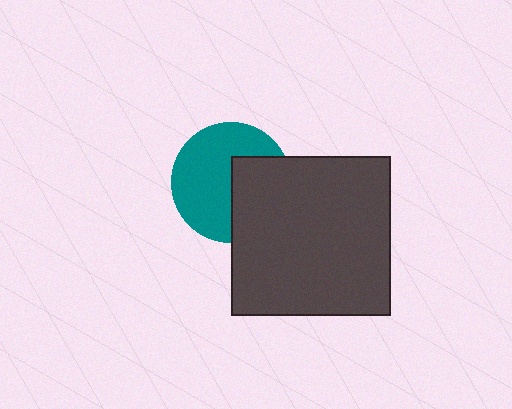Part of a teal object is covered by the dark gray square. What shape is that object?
It is a circle.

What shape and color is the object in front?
The object in front is a dark gray square.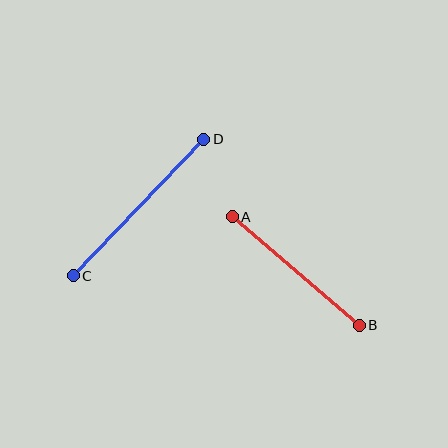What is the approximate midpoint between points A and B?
The midpoint is at approximately (296, 271) pixels.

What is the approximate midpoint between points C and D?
The midpoint is at approximately (139, 208) pixels.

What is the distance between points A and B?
The distance is approximately 167 pixels.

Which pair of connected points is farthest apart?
Points C and D are farthest apart.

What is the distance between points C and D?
The distance is approximately 188 pixels.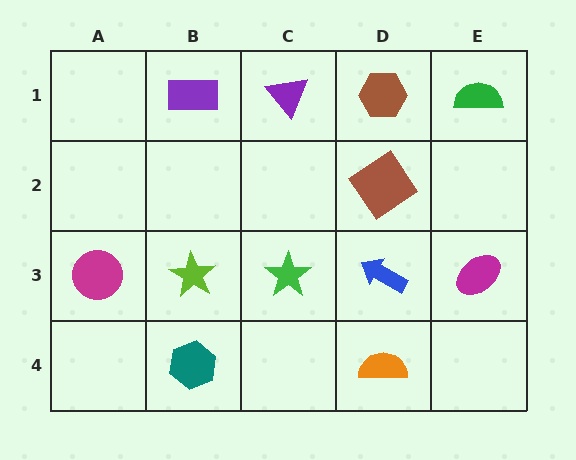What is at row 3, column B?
A lime star.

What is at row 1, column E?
A green semicircle.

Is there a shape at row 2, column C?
No, that cell is empty.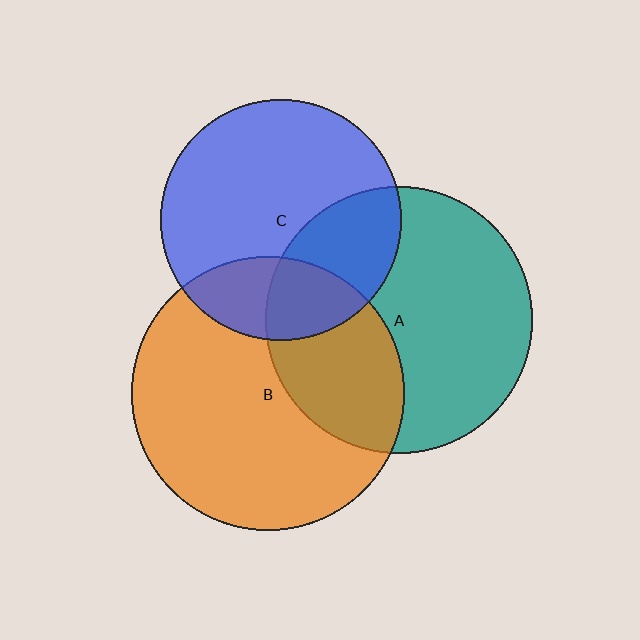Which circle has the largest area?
Circle B (orange).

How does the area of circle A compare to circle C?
Approximately 1.2 times.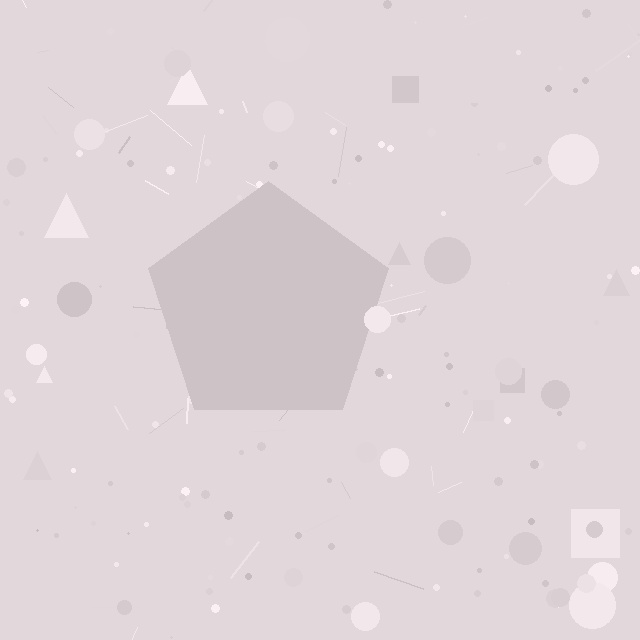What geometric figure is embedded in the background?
A pentagon is embedded in the background.